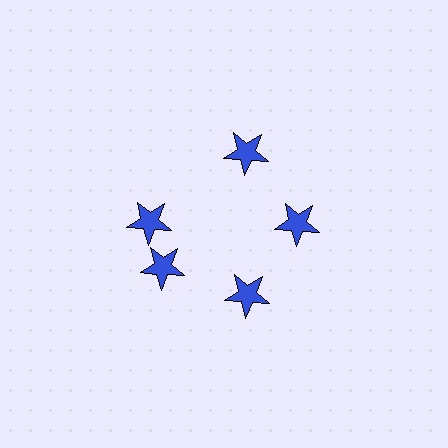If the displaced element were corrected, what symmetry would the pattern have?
It would have 5-fold rotational symmetry — the pattern would map onto itself every 72 degrees.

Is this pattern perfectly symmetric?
No. The 5 blue stars are arranged in a ring, but one element near the 10 o'clock position is rotated out of alignment along the ring, breaking the 5-fold rotational symmetry.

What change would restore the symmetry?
The symmetry would be restored by rotating it back into even spacing with its neighbors so that all 5 stars sit at equal angles and equal distance from the center.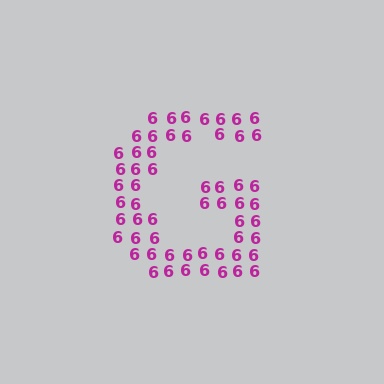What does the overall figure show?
The overall figure shows the letter G.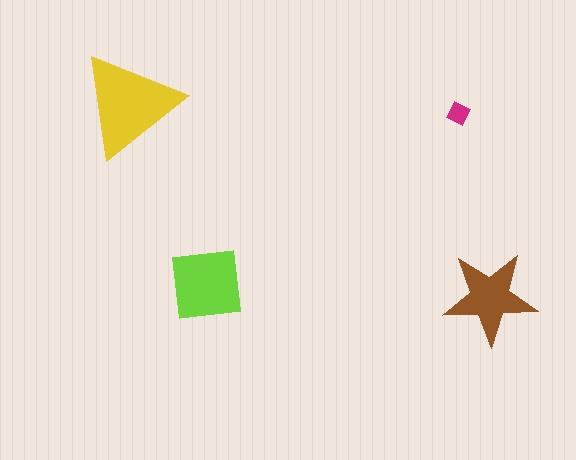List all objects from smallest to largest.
The magenta diamond, the brown star, the lime square, the yellow triangle.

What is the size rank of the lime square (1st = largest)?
2nd.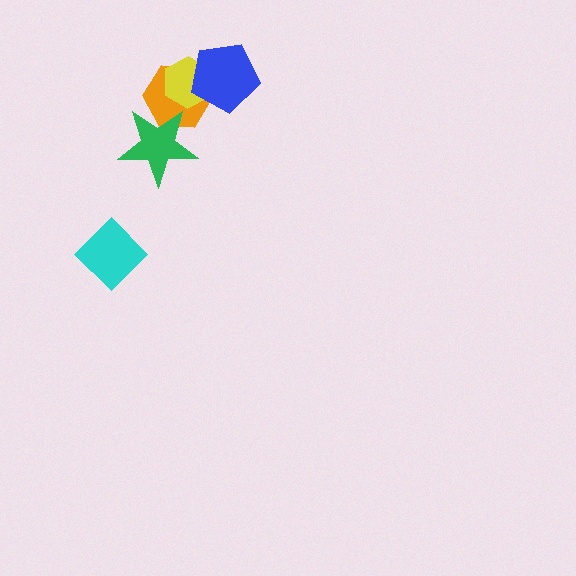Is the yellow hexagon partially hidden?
Yes, it is partially covered by another shape.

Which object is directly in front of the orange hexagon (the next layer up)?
The yellow hexagon is directly in front of the orange hexagon.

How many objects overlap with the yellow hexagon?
2 objects overlap with the yellow hexagon.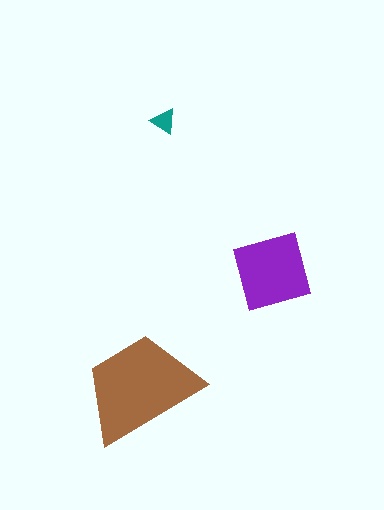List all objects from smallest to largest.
The teal triangle, the purple diamond, the brown trapezoid.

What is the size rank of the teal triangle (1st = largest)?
3rd.